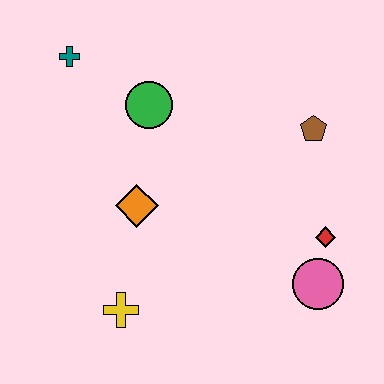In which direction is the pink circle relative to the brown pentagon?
The pink circle is below the brown pentagon.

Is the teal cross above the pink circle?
Yes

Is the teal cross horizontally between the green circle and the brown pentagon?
No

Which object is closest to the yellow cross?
The orange diamond is closest to the yellow cross.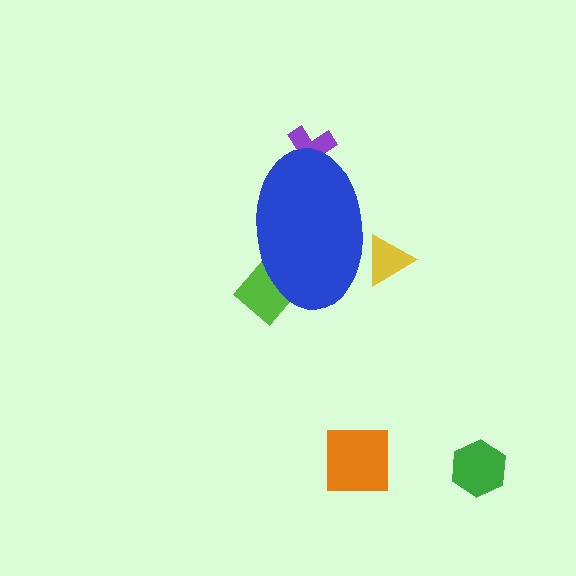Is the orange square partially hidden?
No, the orange square is fully visible.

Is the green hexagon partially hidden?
No, the green hexagon is fully visible.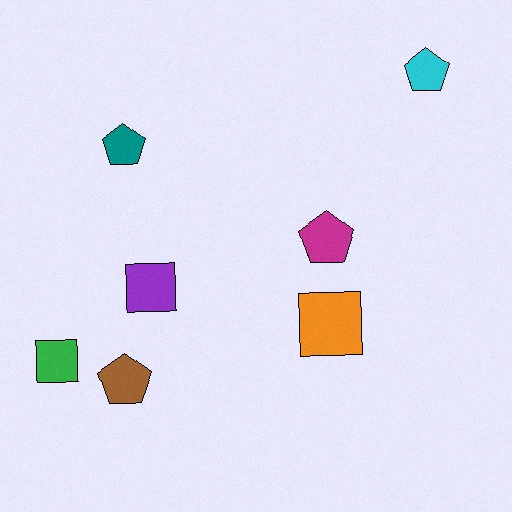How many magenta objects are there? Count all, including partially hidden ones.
There is 1 magenta object.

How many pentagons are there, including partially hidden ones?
There are 4 pentagons.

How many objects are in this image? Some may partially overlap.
There are 7 objects.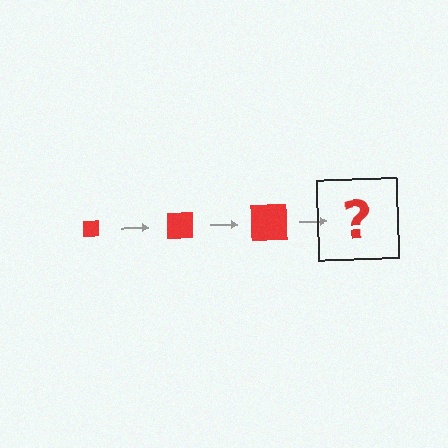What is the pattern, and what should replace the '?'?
The pattern is that the square gets progressively larger each step. The '?' should be a red square, larger than the previous one.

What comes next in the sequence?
The next element should be a red square, larger than the previous one.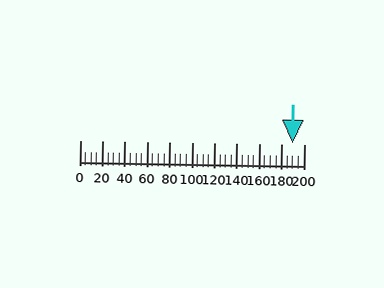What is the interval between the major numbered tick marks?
The major tick marks are spaced 20 units apart.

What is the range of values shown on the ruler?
The ruler shows values from 0 to 200.